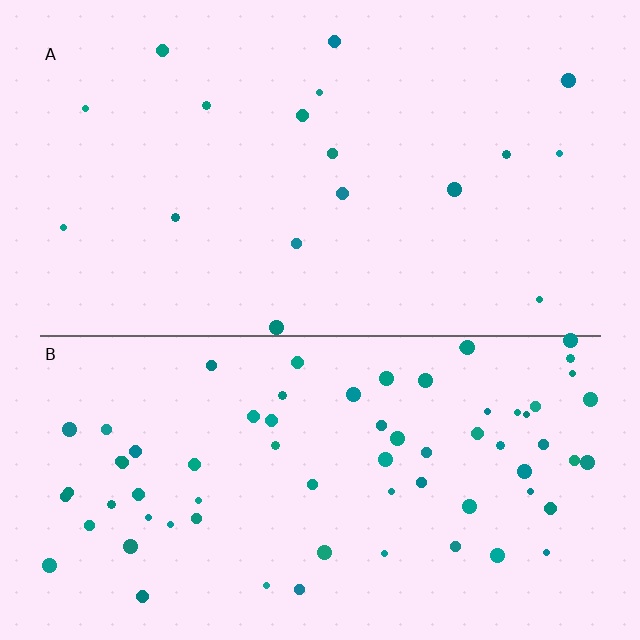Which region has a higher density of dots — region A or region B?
B (the bottom).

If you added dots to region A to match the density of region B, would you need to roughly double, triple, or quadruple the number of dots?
Approximately quadruple.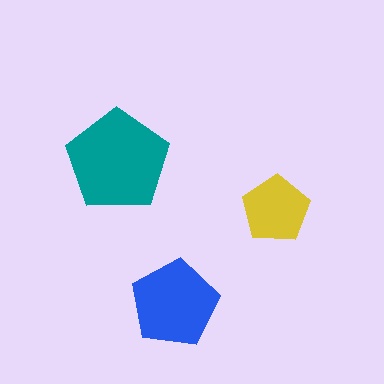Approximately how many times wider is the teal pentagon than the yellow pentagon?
About 1.5 times wider.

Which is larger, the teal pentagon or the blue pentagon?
The teal one.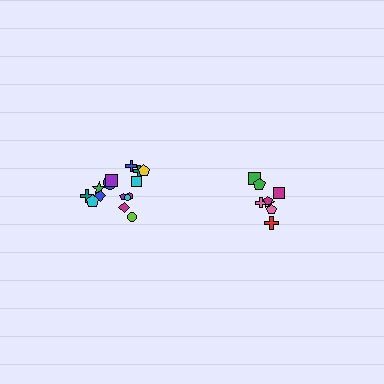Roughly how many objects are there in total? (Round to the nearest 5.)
Roughly 25 objects in total.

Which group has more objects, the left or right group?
The left group.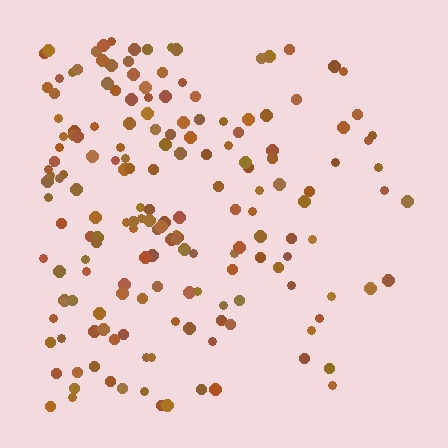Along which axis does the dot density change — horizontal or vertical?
Horizontal.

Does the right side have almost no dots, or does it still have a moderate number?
Still a moderate number, just noticeably fewer than the left.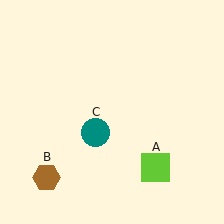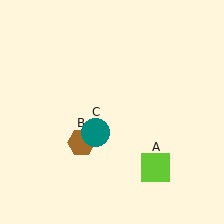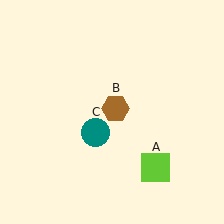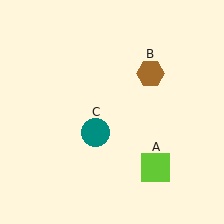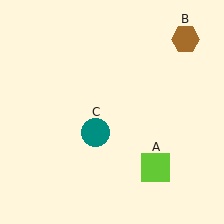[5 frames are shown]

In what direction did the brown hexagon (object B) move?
The brown hexagon (object B) moved up and to the right.